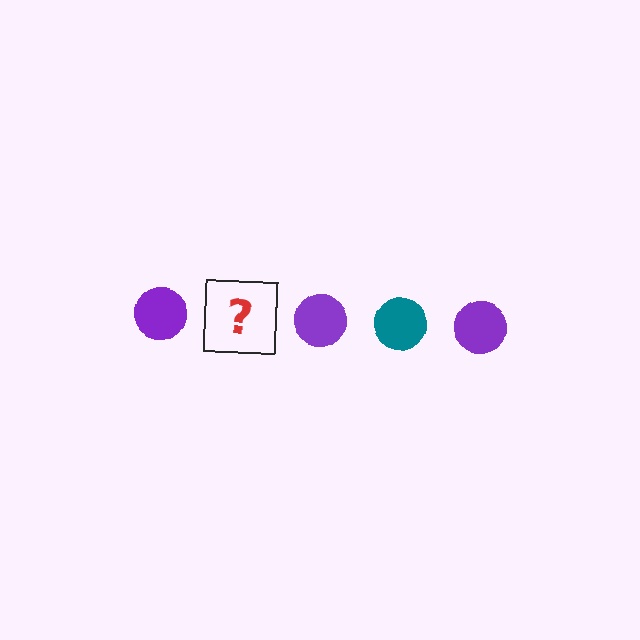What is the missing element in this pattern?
The missing element is a teal circle.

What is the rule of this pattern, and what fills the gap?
The rule is that the pattern cycles through purple, teal circles. The gap should be filled with a teal circle.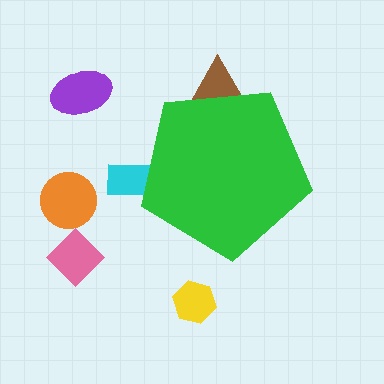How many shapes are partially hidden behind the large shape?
2 shapes are partially hidden.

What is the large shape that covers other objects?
A green pentagon.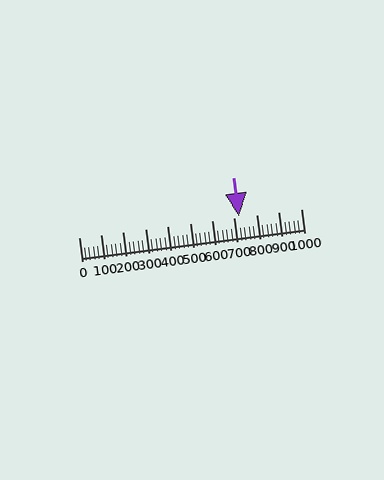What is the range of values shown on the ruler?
The ruler shows values from 0 to 1000.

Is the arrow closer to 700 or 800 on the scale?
The arrow is closer to 700.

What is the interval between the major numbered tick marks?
The major tick marks are spaced 100 units apart.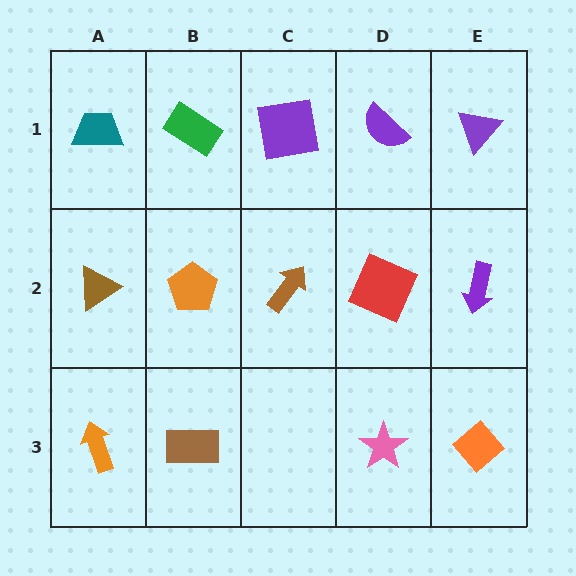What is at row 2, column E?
A purple arrow.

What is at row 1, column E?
A purple triangle.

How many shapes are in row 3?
4 shapes.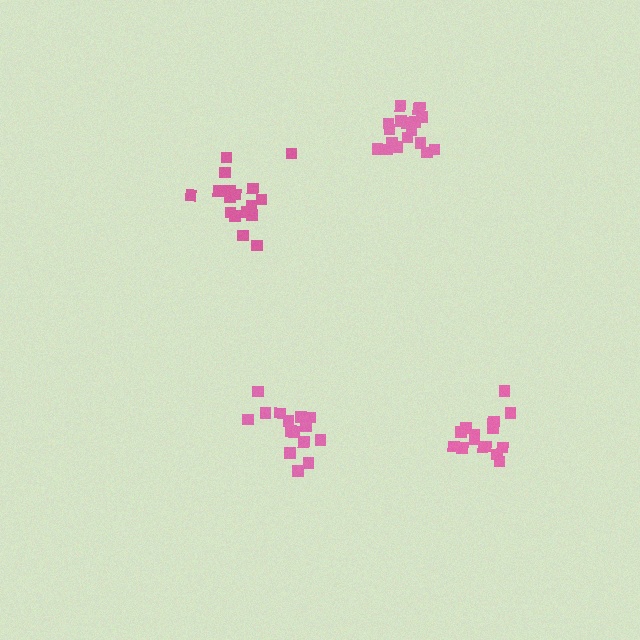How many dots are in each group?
Group 1: 15 dots, Group 2: 18 dots, Group 3: 17 dots, Group 4: 16 dots (66 total).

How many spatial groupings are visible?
There are 4 spatial groupings.